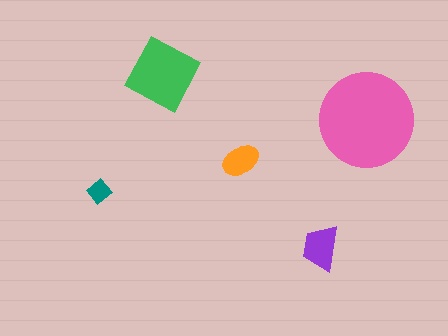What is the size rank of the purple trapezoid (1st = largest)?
3rd.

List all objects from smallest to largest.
The teal diamond, the orange ellipse, the purple trapezoid, the green square, the pink circle.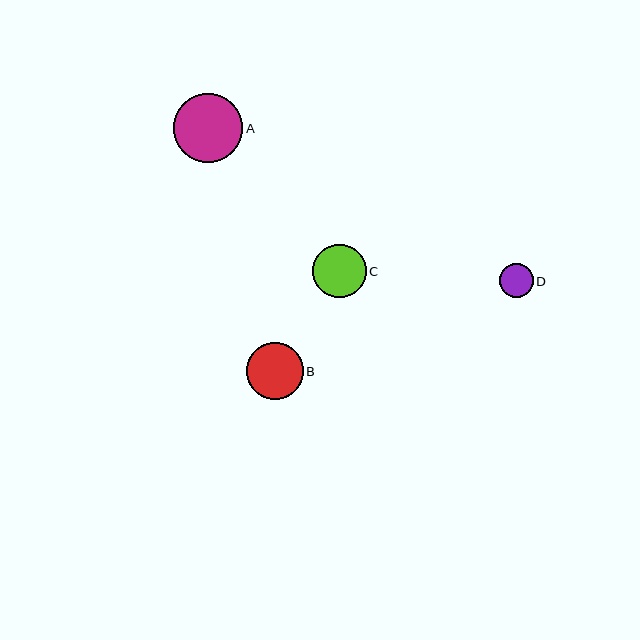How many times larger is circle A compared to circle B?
Circle A is approximately 1.2 times the size of circle B.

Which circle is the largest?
Circle A is the largest with a size of approximately 69 pixels.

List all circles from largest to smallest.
From largest to smallest: A, B, C, D.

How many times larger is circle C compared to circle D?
Circle C is approximately 1.6 times the size of circle D.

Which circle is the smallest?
Circle D is the smallest with a size of approximately 34 pixels.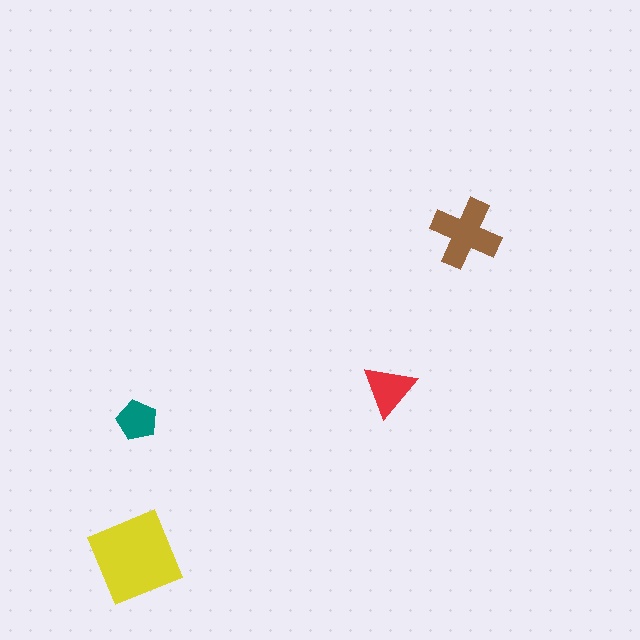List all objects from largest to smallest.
The yellow diamond, the brown cross, the red triangle, the teal pentagon.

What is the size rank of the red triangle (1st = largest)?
3rd.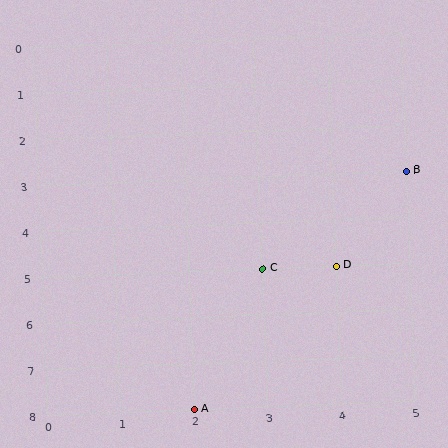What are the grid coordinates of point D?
Point D is at grid coordinates (4, 5).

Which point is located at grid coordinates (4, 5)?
Point D is at (4, 5).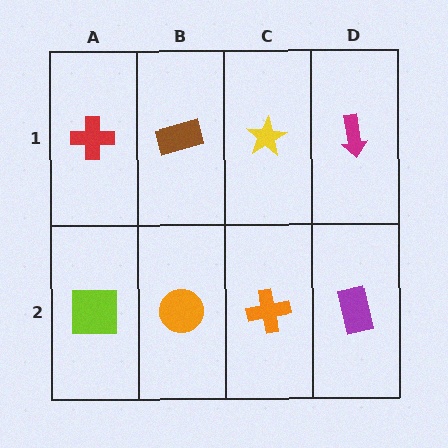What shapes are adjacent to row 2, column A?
A red cross (row 1, column A), an orange circle (row 2, column B).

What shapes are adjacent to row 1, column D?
A purple rectangle (row 2, column D), a yellow star (row 1, column C).